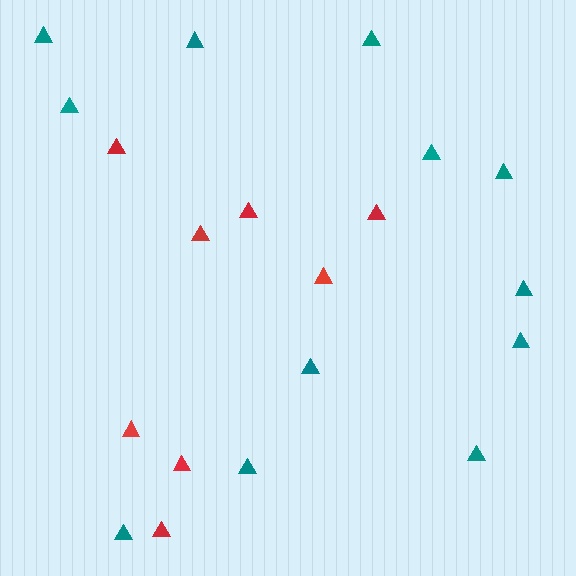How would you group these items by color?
There are 2 groups: one group of teal triangles (12) and one group of red triangles (8).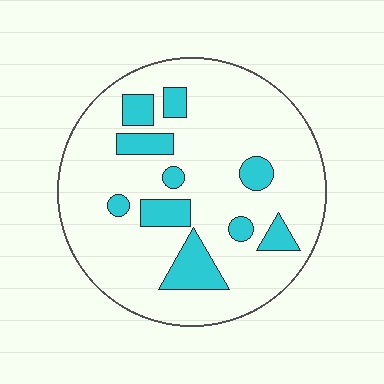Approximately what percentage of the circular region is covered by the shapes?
Approximately 15%.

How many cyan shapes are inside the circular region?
10.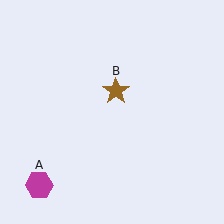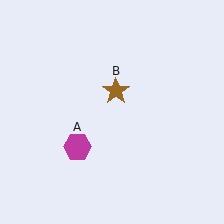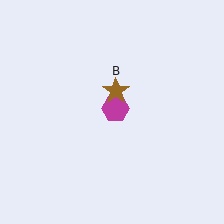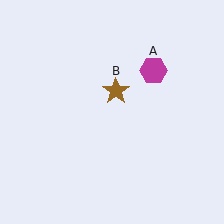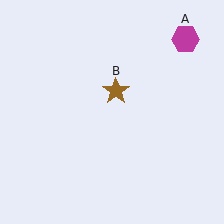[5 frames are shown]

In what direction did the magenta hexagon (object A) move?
The magenta hexagon (object A) moved up and to the right.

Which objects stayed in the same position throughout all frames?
Brown star (object B) remained stationary.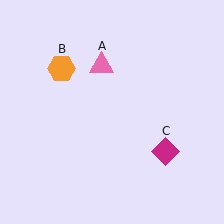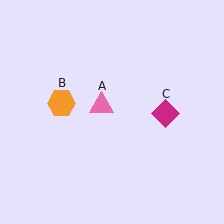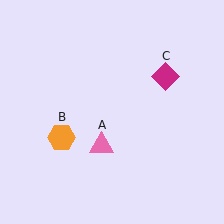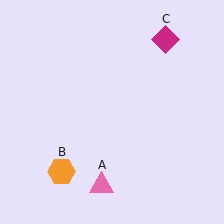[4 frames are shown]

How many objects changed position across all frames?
3 objects changed position: pink triangle (object A), orange hexagon (object B), magenta diamond (object C).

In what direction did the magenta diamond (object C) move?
The magenta diamond (object C) moved up.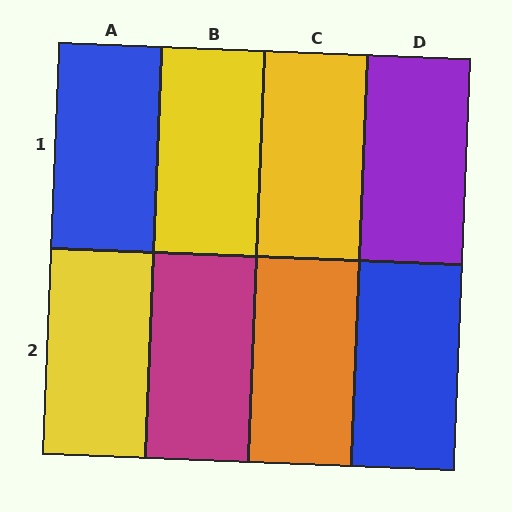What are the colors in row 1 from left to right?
Blue, yellow, yellow, purple.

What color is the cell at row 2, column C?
Orange.